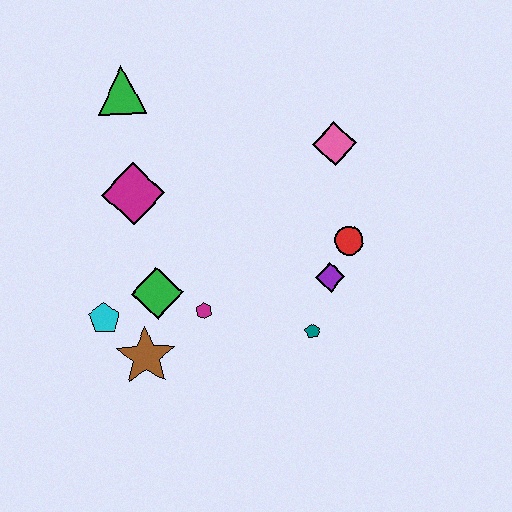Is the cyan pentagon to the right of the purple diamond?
No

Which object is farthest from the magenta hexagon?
The green triangle is farthest from the magenta hexagon.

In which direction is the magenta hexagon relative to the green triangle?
The magenta hexagon is below the green triangle.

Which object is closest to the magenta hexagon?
The green diamond is closest to the magenta hexagon.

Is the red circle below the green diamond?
No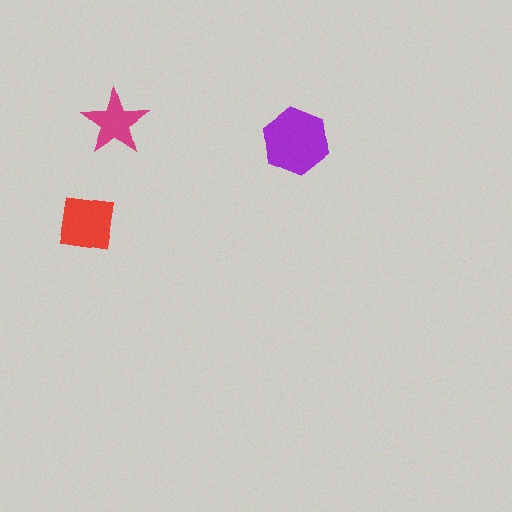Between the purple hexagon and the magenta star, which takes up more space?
The purple hexagon.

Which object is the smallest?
The magenta star.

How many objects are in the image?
There are 3 objects in the image.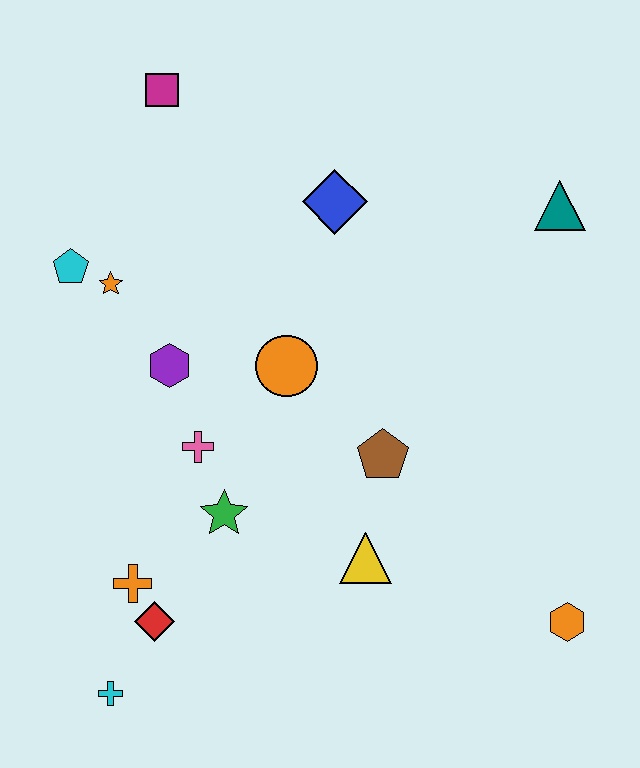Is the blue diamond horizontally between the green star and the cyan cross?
No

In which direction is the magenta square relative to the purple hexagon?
The magenta square is above the purple hexagon.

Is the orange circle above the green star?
Yes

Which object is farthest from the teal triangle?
The cyan cross is farthest from the teal triangle.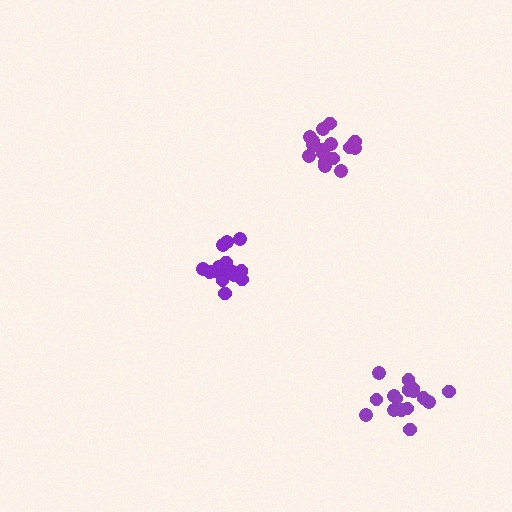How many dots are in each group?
Group 1: 16 dots, Group 2: 16 dots, Group 3: 16 dots (48 total).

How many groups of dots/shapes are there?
There are 3 groups.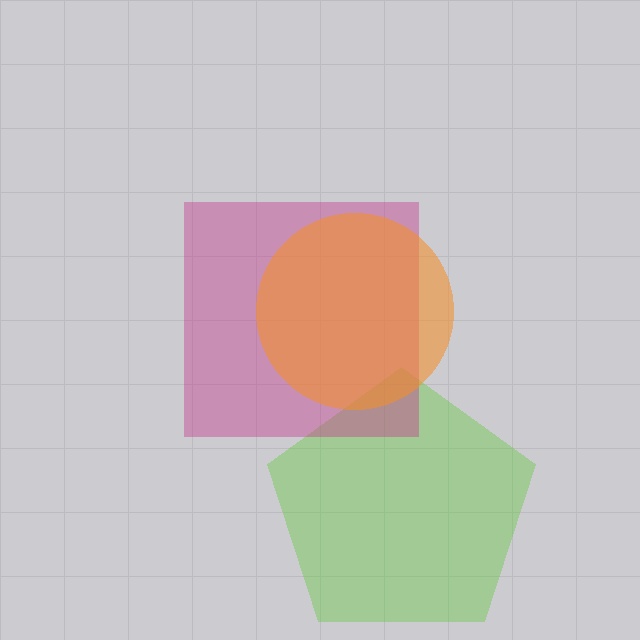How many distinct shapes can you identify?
There are 3 distinct shapes: a lime pentagon, a magenta square, an orange circle.